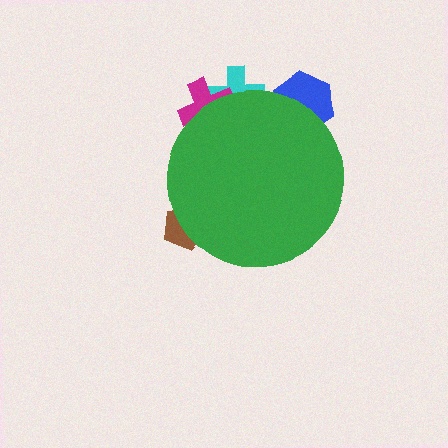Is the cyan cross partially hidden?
Yes, the cyan cross is partially hidden behind the green circle.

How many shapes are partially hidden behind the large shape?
4 shapes are partially hidden.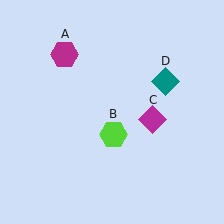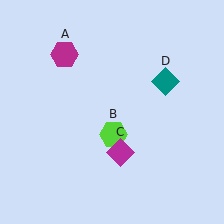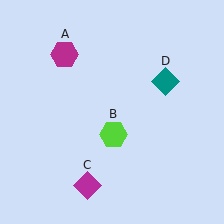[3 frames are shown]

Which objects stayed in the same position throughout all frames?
Magenta hexagon (object A) and lime hexagon (object B) and teal diamond (object D) remained stationary.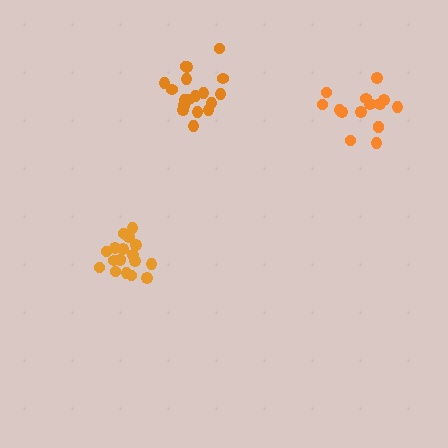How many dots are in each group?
Group 1: 18 dots, Group 2: 18 dots, Group 3: 15 dots (51 total).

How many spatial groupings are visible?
There are 3 spatial groupings.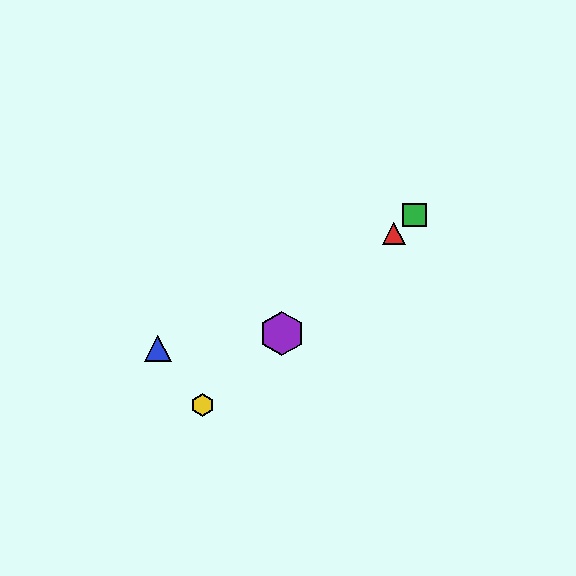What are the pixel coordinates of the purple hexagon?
The purple hexagon is at (282, 334).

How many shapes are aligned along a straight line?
4 shapes (the red triangle, the green square, the yellow hexagon, the purple hexagon) are aligned along a straight line.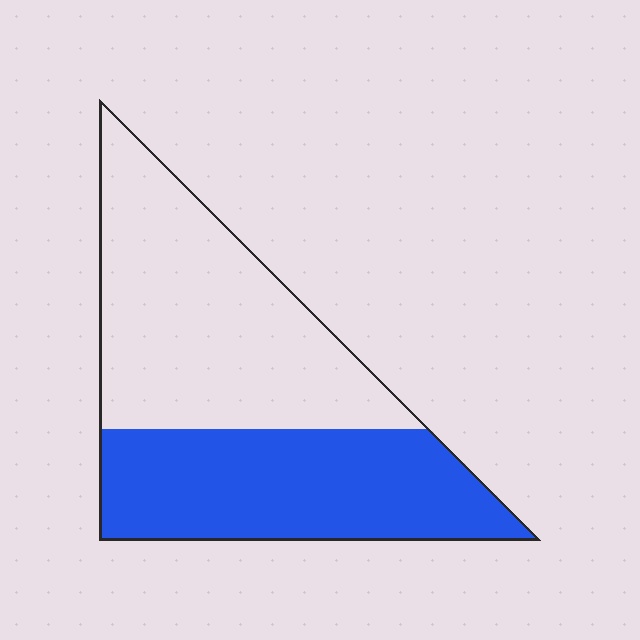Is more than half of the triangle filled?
No.